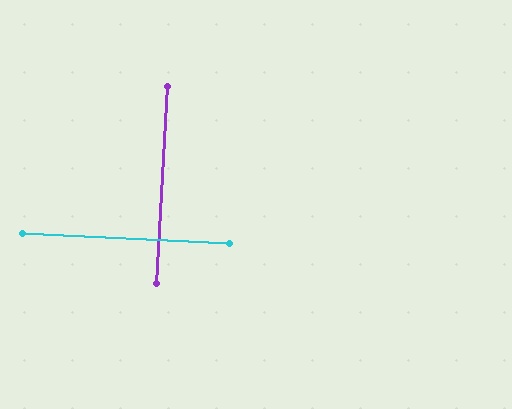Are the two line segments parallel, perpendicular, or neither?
Perpendicular — they meet at approximately 90°.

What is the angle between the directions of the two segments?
Approximately 90 degrees.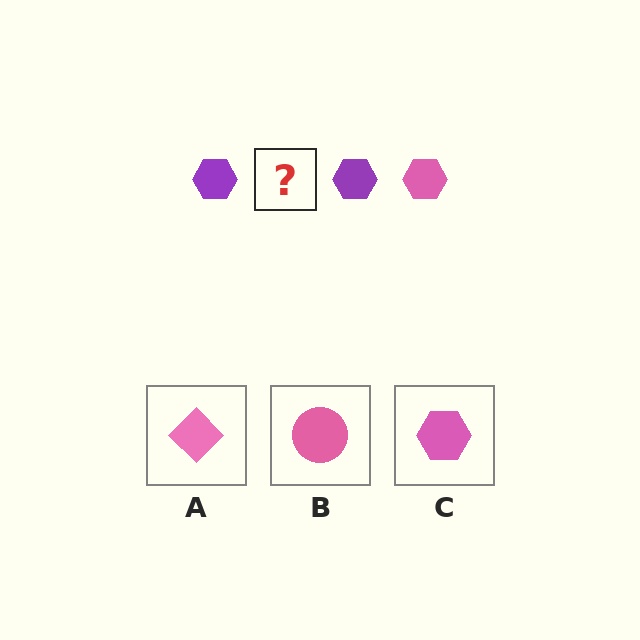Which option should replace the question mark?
Option C.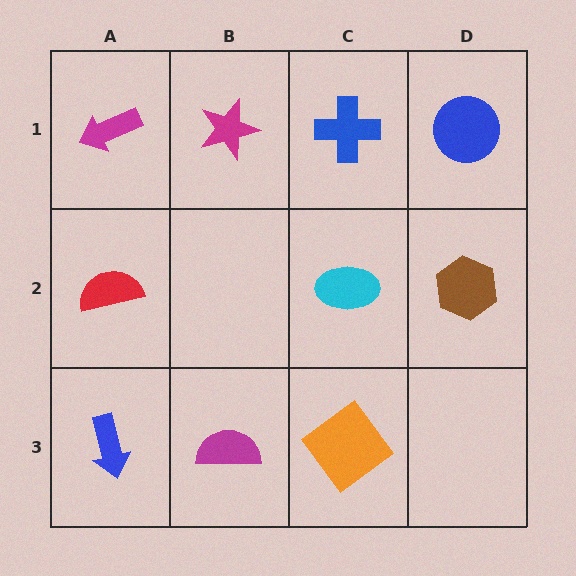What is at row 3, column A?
A blue arrow.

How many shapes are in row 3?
3 shapes.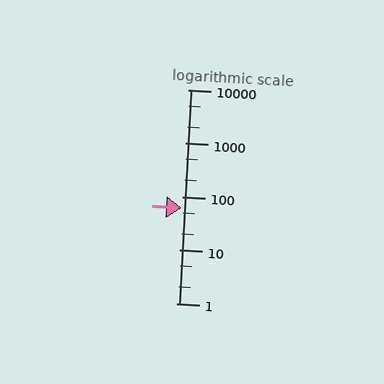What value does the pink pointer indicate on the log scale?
The pointer indicates approximately 62.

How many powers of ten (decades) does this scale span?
The scale spans 4 decades, from 1 to 10000.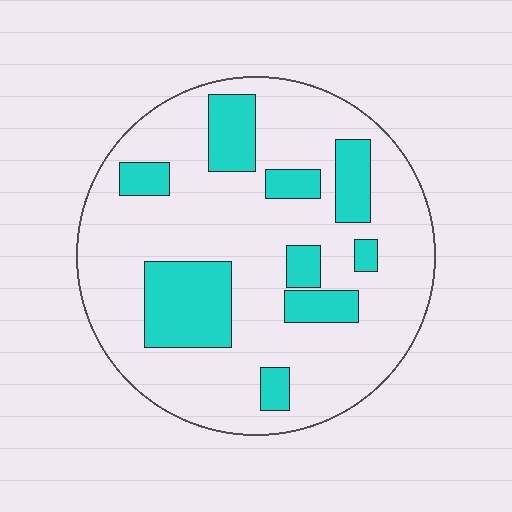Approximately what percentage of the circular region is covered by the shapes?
Approximately 25%.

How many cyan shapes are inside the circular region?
9.